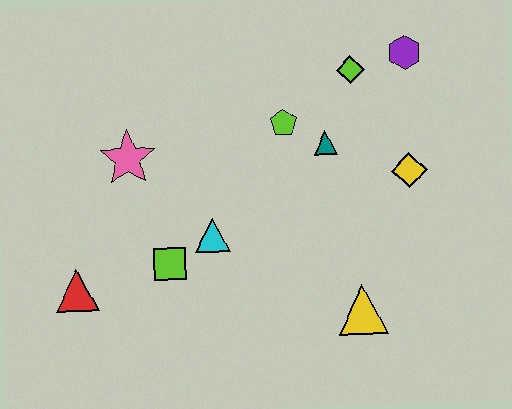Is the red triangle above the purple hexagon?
No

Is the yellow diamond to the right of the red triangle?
Yes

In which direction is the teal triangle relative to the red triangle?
The teal triangle is to the right of the red triangle.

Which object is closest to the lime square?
The cyan triangle is closest to the lime square.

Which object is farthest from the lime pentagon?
The red triangle is farthest from the lime pentagon.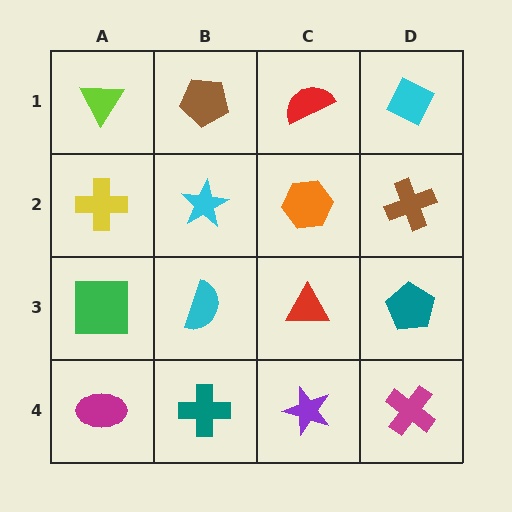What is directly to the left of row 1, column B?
A lime triangle.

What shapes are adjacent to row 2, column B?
A brown pentagon (row 1, column B), a cyan semicircle (row 3, column B), a yellow cross (row 2, column A), an orange hexagon (row 2, column C).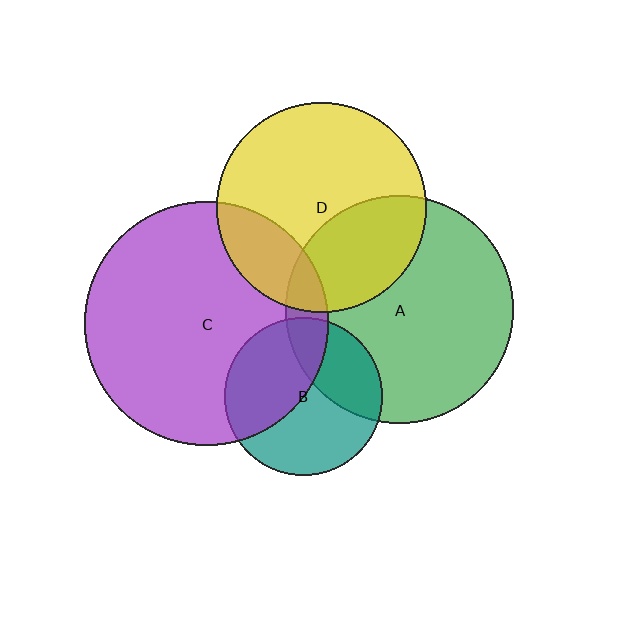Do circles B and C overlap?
Yes.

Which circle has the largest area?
Circle C (purple).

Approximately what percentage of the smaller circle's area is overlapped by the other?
Approximately 45%.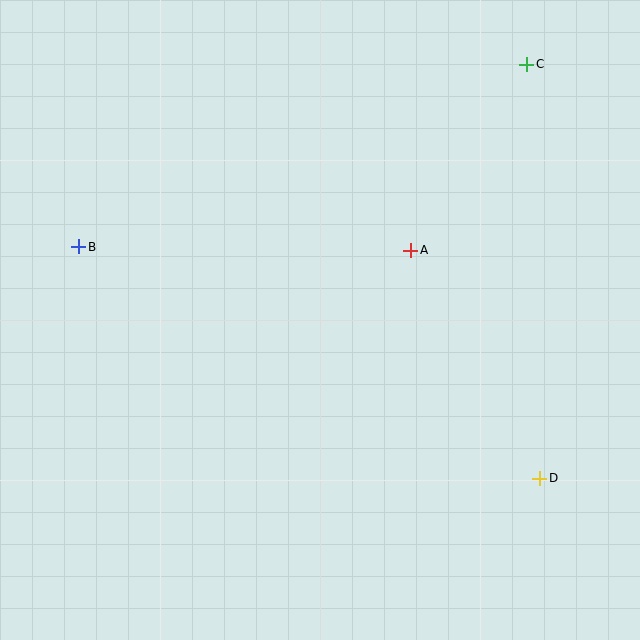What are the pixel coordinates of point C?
Point C is at (527, 64).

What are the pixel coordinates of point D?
Point D is at (540, 478).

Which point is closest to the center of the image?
Point A at (411, 250) is closest to the center.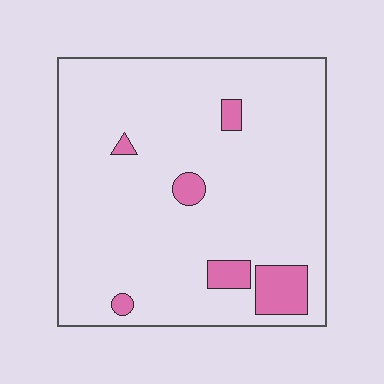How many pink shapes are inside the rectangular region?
6.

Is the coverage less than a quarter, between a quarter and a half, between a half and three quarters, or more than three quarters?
Less than a quarter.